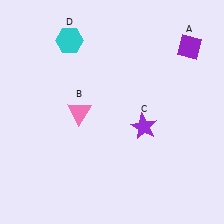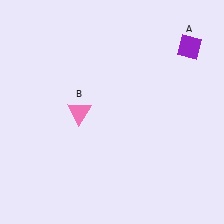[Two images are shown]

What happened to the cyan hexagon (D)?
The cyan hexagon (D) was removed in Image 2. It was in the top-left area of Image 1.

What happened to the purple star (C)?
The purple star (C) was removed in Image 2. It was in the bottom-right area of Image 1.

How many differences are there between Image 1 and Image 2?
There are 2 differences between the two images.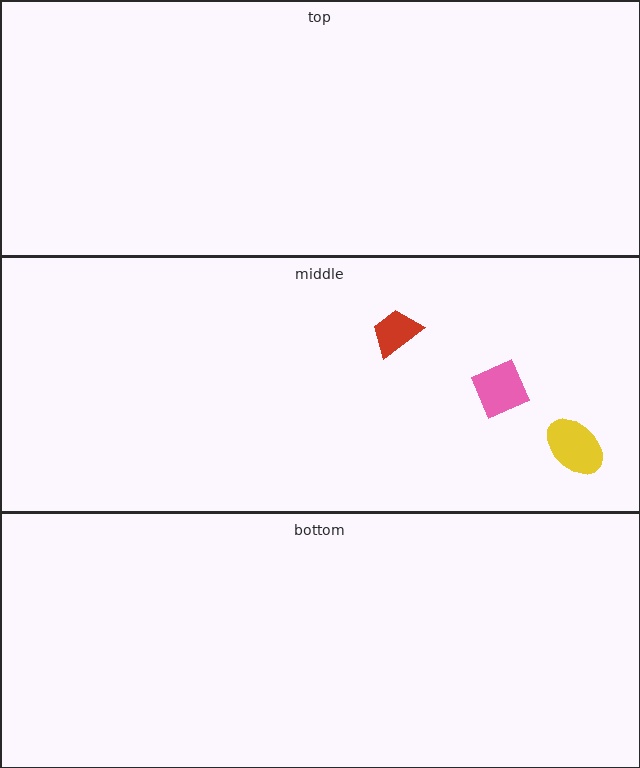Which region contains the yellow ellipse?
The middle region.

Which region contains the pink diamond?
The middle region.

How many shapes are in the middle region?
3.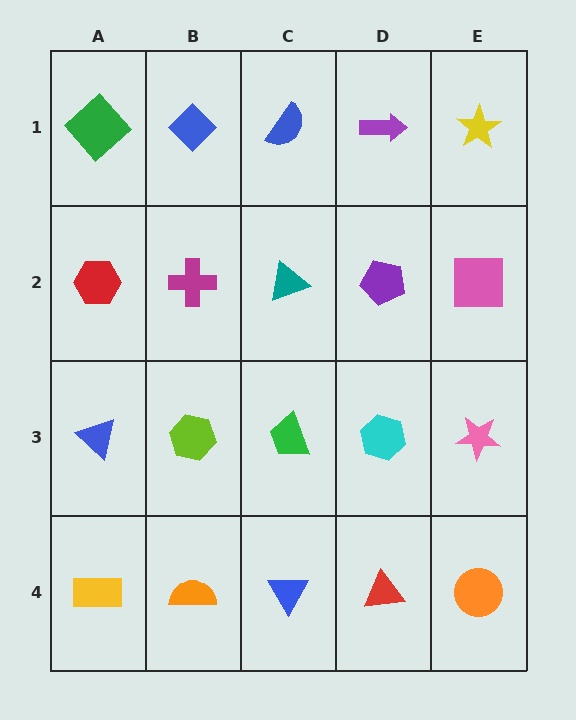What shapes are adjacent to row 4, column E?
A pink star (row 3, column E), a red triangle (row 4, column D).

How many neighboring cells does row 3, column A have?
3.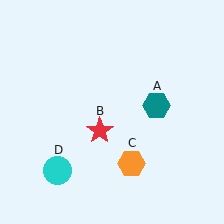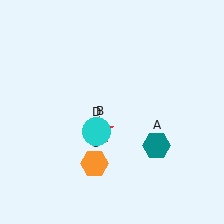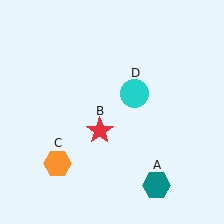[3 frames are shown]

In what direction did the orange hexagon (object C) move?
The orange hexagon (object C) moved left.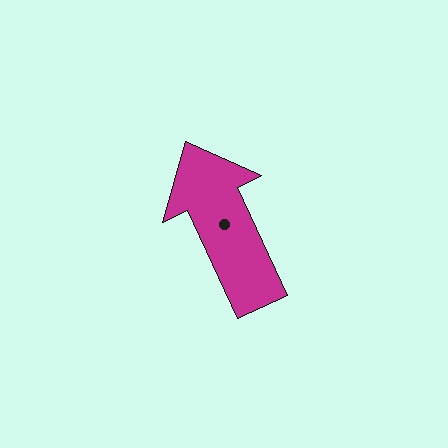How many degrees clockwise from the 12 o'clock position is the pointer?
Approximately 335 degrees.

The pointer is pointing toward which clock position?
Roughly 11 o'clock.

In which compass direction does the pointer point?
Northwest.